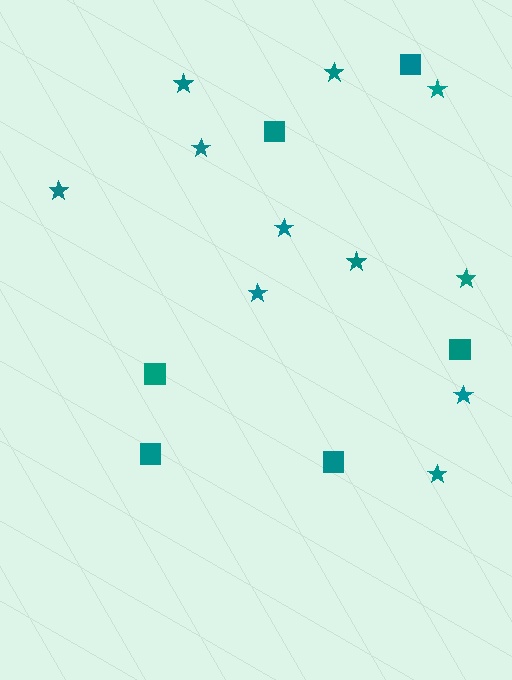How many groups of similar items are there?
There are 2 groups: one group of squares (6) and one group of stars (11).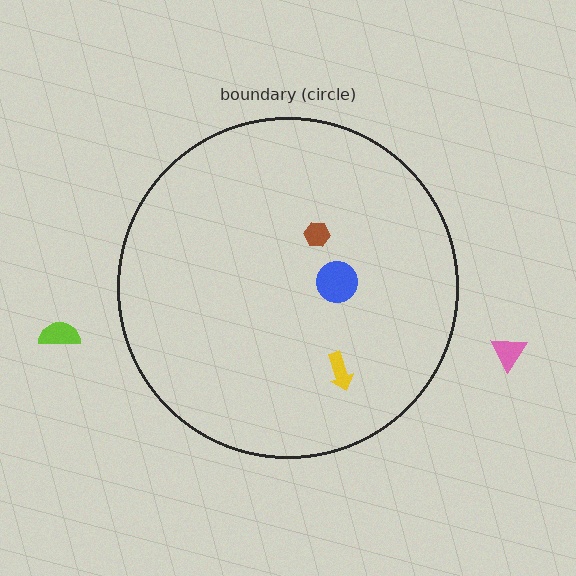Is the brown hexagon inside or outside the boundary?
Inside.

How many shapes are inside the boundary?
3 inside, 2 outside.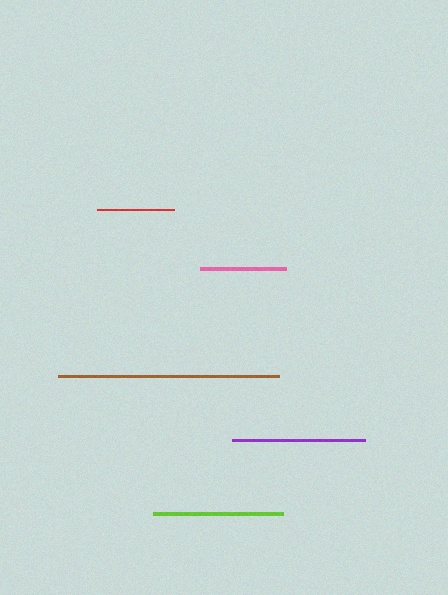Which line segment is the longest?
The brown line is the longest at approximately 221 pixels.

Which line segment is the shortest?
The red line is the shortest at approximately 78 pixels.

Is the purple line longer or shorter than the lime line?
The purple line is longer than the lime line.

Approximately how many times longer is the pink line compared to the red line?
The pink line is approximately 1.1 times the length of the red line.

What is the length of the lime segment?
The lime segment is approximately 130 pixels long.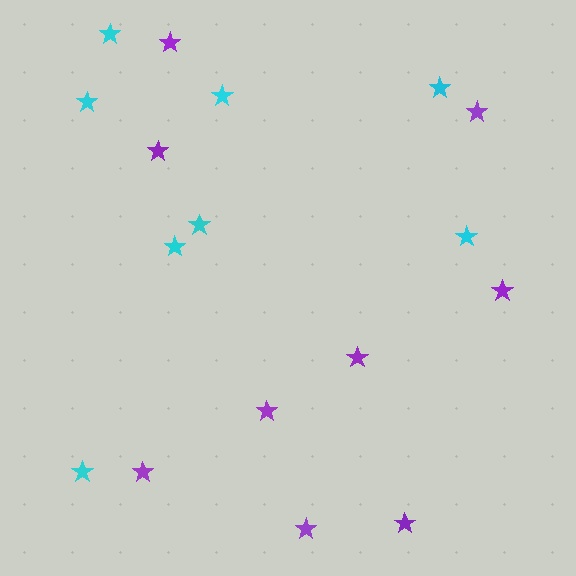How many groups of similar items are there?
There are 2 groups: one group of cyan stars (8) and one group of purple stars (9).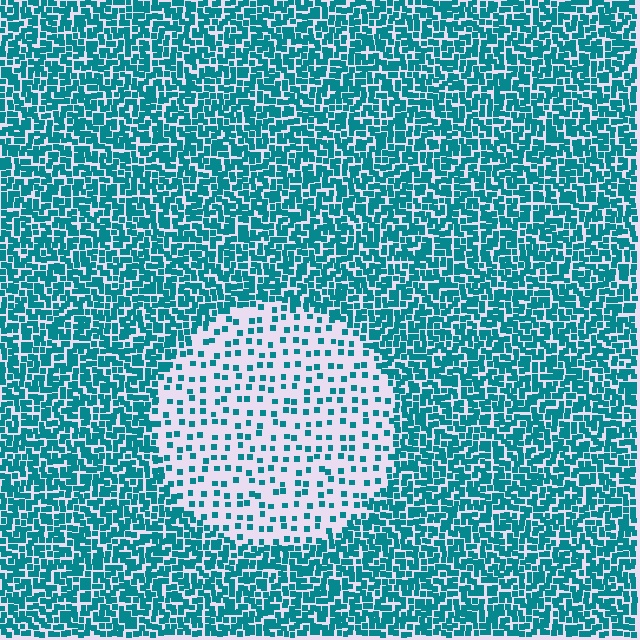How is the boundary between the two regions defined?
The boundary is defined by a change in element density (approximately 3.1x ratio). All elements are the same color, size, and shape.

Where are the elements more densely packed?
The elements are more densely packed outside the circle boundary.